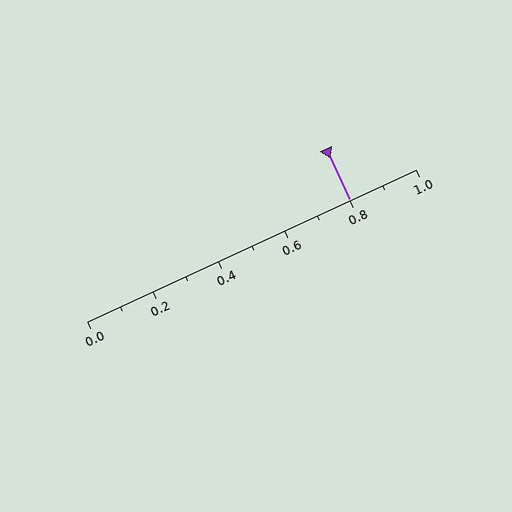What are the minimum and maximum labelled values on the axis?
The axis runs from 0.0 to 1.0.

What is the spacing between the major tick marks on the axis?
The major ticks are spaced 0.2 apart.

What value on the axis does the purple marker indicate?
The marker indicates approximately 0.8.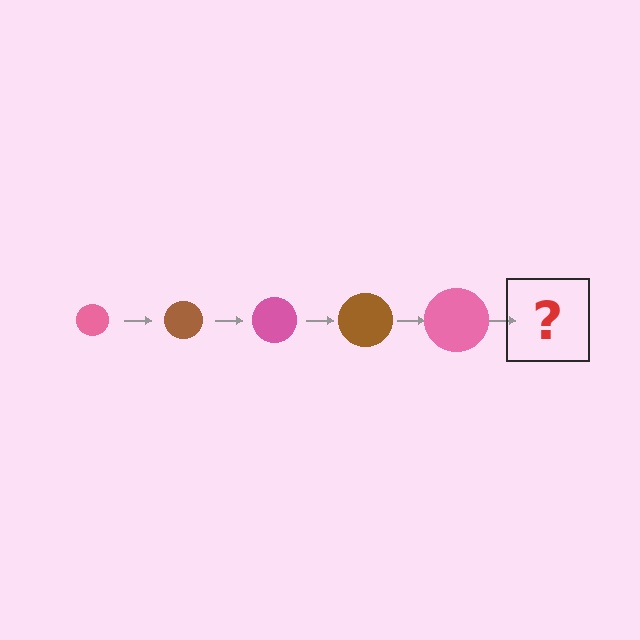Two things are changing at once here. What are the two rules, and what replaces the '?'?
The two rules are that the circle grows larger each step and the color cycles through pink and brown. The '?' should be a brown circle, larger than the previous one.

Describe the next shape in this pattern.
It should be a brown circle, larger than the previous one.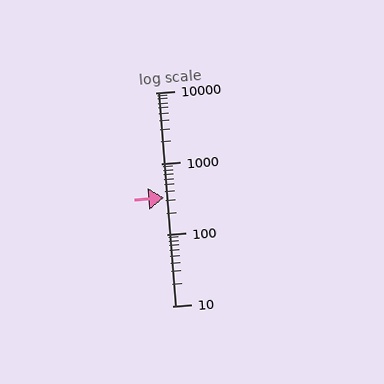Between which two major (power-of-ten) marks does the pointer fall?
The pointer is between 100 and 1000.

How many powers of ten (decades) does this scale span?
The scale spans 3 decades, from 10 to 10000.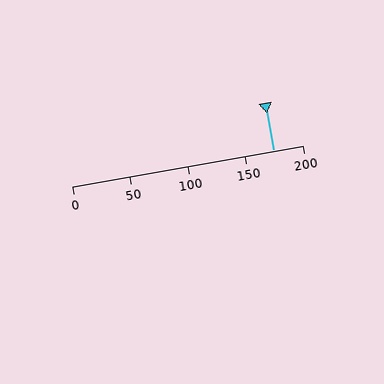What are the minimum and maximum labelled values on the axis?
The axis runs from 0 to 200.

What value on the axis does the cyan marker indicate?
The marker indicates approximately 175.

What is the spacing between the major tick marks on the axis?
The major ticks are spaced 50 apart.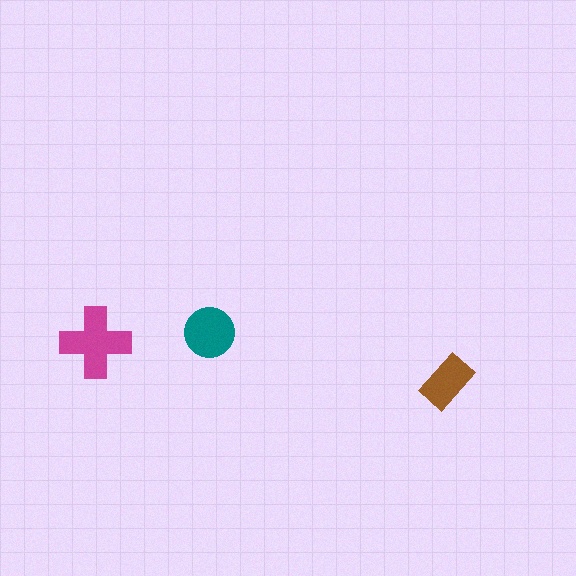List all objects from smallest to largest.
The brown rectangle, the teal circle, the magenta cross.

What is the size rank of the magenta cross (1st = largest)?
1st.